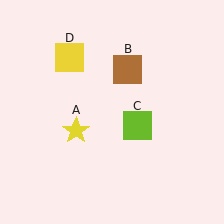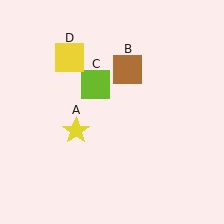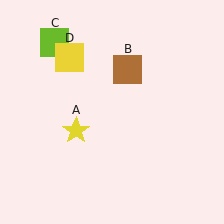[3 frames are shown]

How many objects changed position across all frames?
1 object changed position: lime square (object C).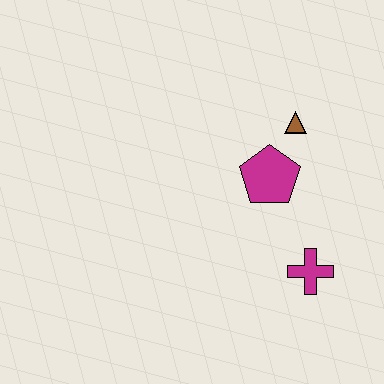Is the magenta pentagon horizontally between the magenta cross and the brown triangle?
No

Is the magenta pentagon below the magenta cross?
No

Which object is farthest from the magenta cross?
The brown triangle is farthest from the magenta cross.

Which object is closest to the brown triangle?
The magenta pentagon is closest to the brown triangle.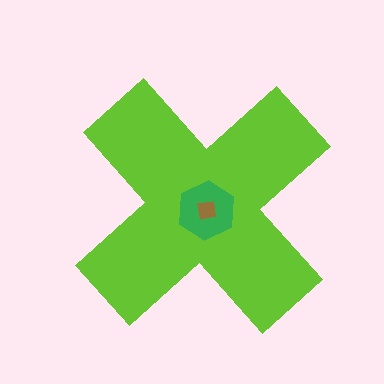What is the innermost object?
The brown square.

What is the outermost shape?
The lime cross.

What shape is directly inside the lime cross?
The green hexagon.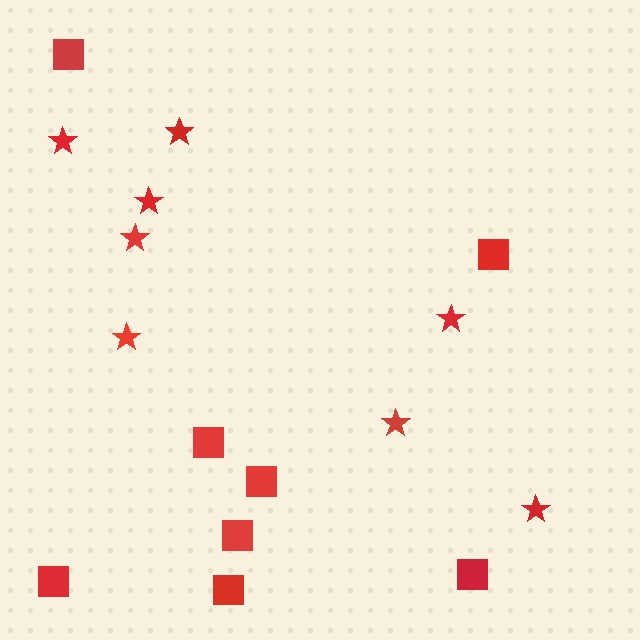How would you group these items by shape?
There are 2 groups: one group of stars (8) and one group of squares (8).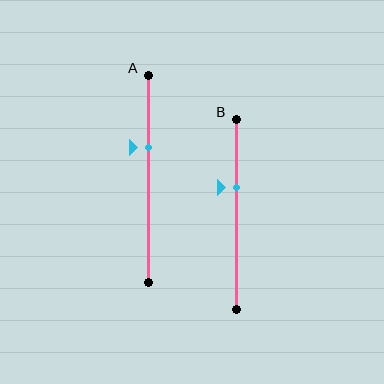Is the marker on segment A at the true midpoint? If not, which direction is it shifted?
No, the marker on segment A is shifted upward by about 15% of the segment length.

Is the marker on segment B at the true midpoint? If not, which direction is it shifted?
No, the marker on segment B is shifted upward by about 14% of the segment length.